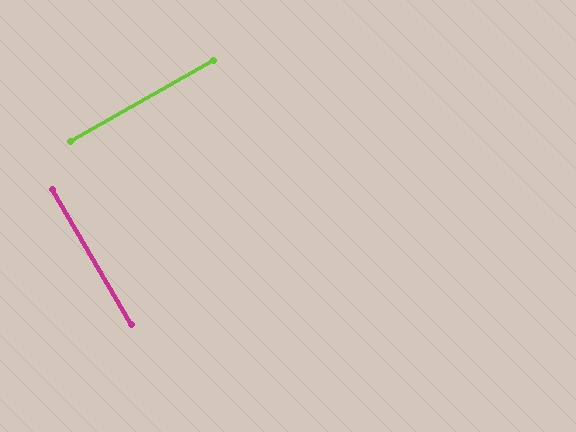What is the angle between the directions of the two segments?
Approximately 89 degrees.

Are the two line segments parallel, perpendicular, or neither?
Perpendicular — they meet at approximately 89°.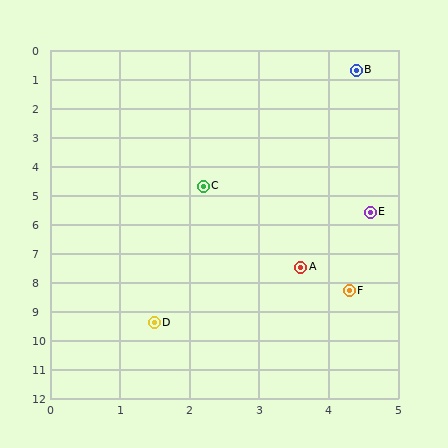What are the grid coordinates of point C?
Point C is at approximately (2.2, 4.7).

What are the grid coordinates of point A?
Point A is at approximately (3.6, 7.5).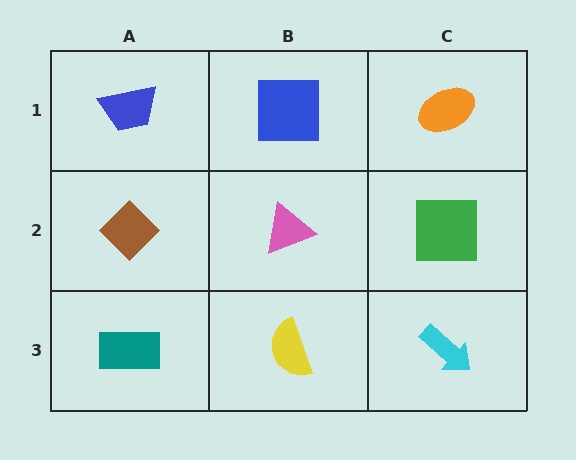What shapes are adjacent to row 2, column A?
A blue trapezoid (row 1, column A), a teal rectangle (row 3, column A), a pink triangle (row 2, column B).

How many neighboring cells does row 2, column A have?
3.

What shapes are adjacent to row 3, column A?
A brown diamond (row 2, column A), a yellow semicircle (row 3, column B).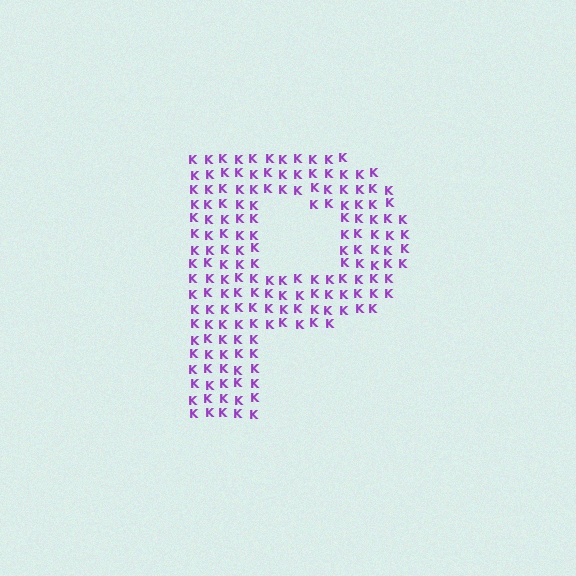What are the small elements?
The small elements are letter K's.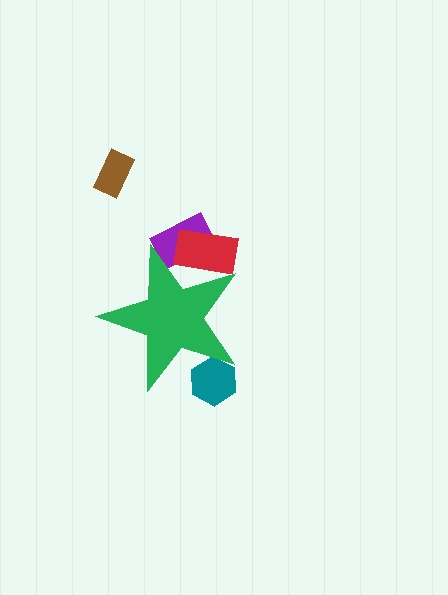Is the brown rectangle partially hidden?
No, the brown rectangle is fully visible.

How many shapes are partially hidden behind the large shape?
3 shapes are partially hidden.